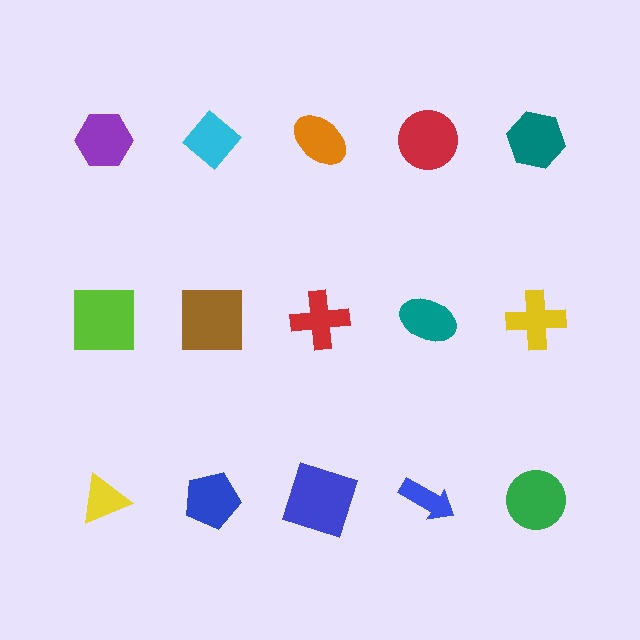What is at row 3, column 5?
A green circle.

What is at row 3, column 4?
A blue arrow.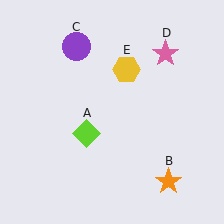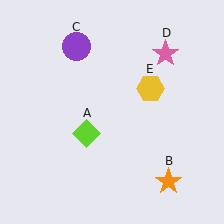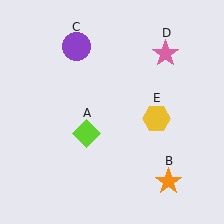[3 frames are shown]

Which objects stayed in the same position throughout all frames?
Lime diamond (object A) and orange star (object B) and purple circle (object C) and pink star (object D) remained stationary.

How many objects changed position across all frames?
1 object changed position: yellow hexagon (object E).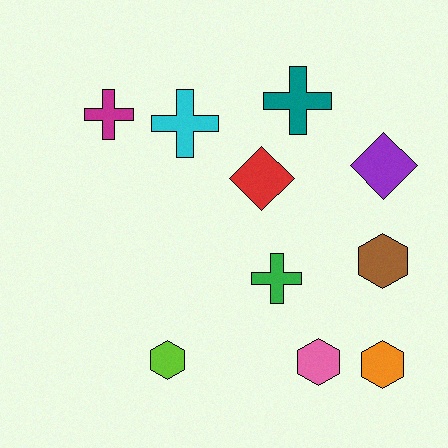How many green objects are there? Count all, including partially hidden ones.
There is 1 green object.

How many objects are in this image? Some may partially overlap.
There are 10 objects.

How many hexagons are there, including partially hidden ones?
There are 4 hexagons.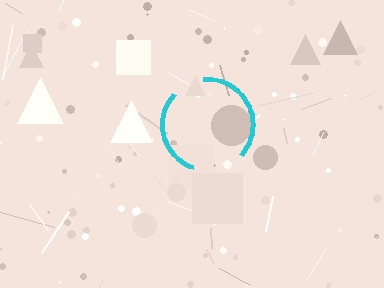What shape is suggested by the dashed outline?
The dashed outline suggests a circle.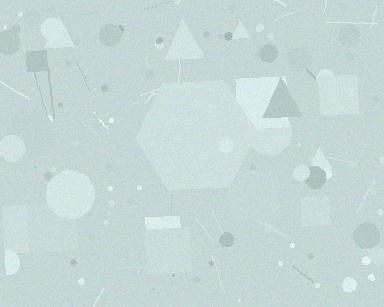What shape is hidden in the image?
A hexagon is hidden in the image.